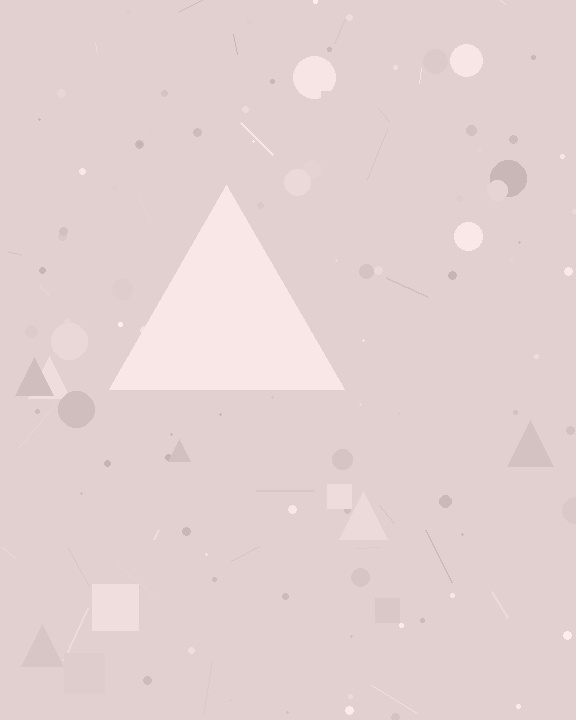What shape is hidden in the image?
A triangle is hidden in the image.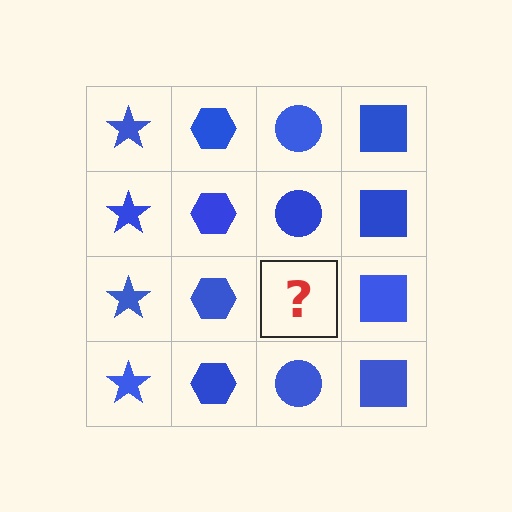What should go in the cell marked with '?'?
The missing cell should contain a blue circle.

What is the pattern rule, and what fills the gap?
The rule is that each column has a consistent shape. The gap should be filled with a blue circle.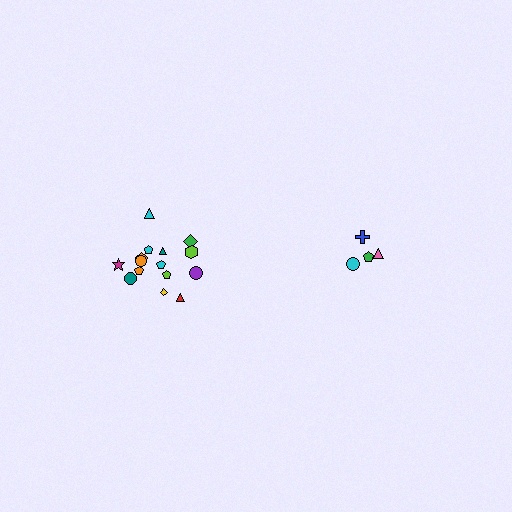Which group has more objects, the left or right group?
The left group.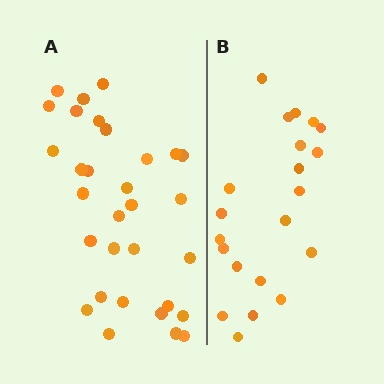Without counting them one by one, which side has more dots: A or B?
Region A (the left region) has more dots.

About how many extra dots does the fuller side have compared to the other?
Region A has roughly 10 or so more dots than region B.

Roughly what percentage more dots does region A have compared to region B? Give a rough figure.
About 50% more.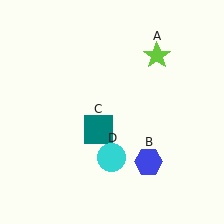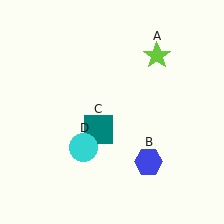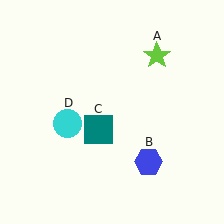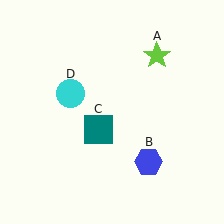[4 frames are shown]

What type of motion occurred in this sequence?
The cyan circle (object D) rotated clockwise around the center of the scene.